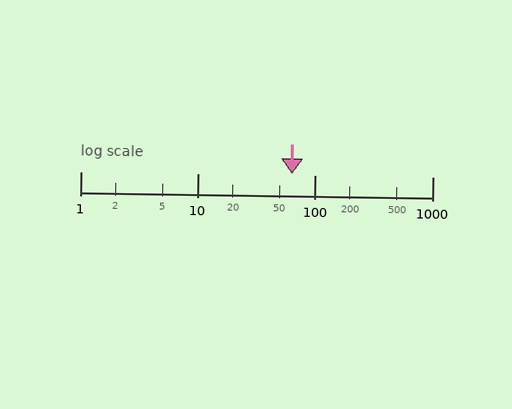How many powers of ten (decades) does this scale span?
The scale spans 3 decades, from 1 to 1000.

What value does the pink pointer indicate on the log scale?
The pointer indicates approximately 64.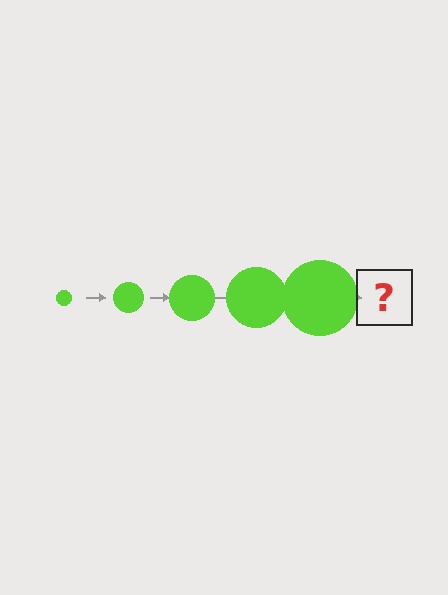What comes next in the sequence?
The next element should be a lime circle, larger than the previous one.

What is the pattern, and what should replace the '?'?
The pattern is that the circle gets progressively larger each step. The '?' should be a lime circle, larger than the previous one.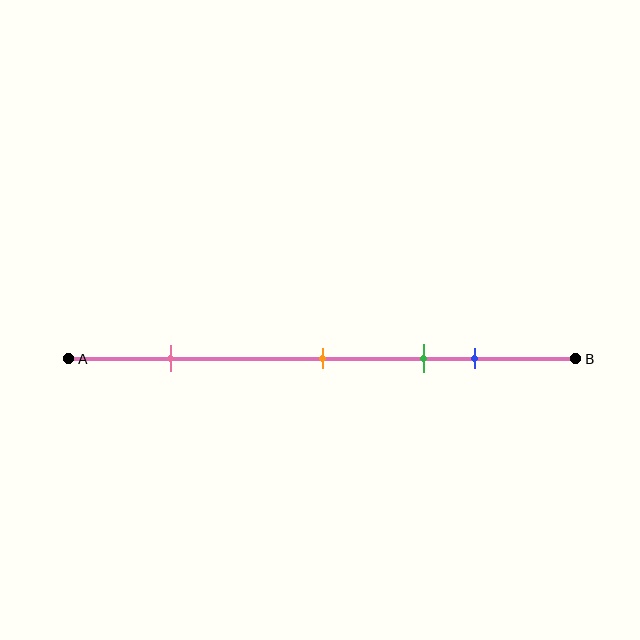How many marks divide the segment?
There are 4 marks dividing the segment.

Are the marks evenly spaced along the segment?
No, the marks are not evenly spaced.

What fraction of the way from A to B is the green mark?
The green mark is approximately 70% (0.7) of the way from A to B.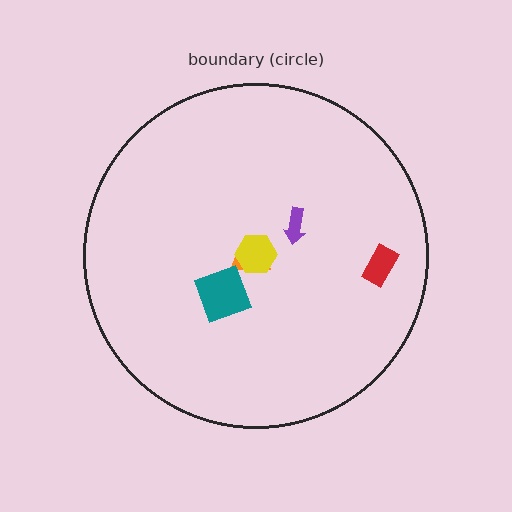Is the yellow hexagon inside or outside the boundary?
Inside.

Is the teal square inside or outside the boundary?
Inside.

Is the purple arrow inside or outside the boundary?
Inside.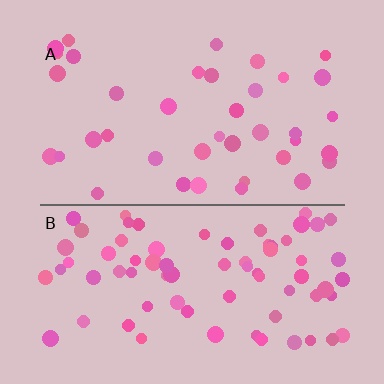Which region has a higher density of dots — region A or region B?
B (the bottom).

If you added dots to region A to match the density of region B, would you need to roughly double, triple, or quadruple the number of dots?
Approximately double.